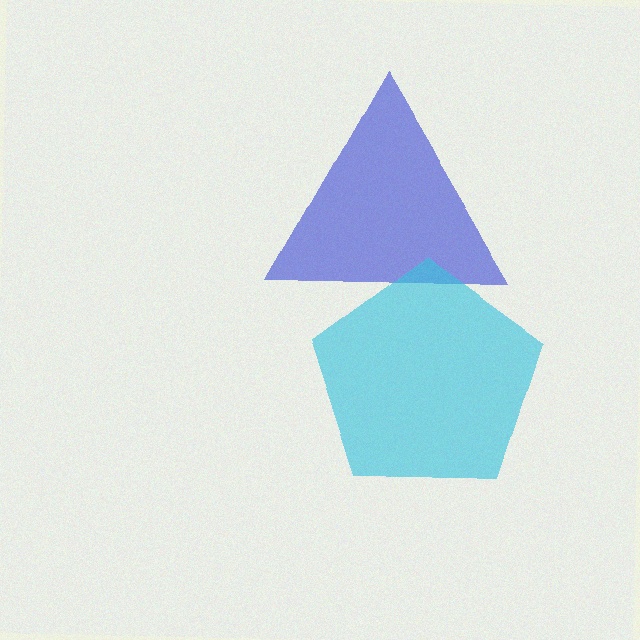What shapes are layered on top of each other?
The layered shapes are: a blue triangle, a cyan pentagon.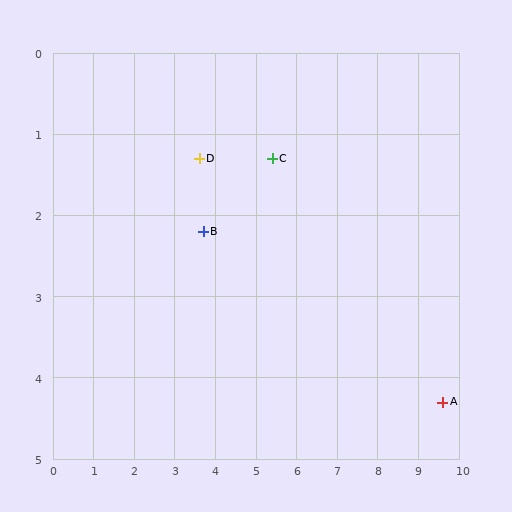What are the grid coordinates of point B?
Point B is at approximately (3.7, 2.2).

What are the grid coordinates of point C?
Point C is at approximately (5.4, 1.3).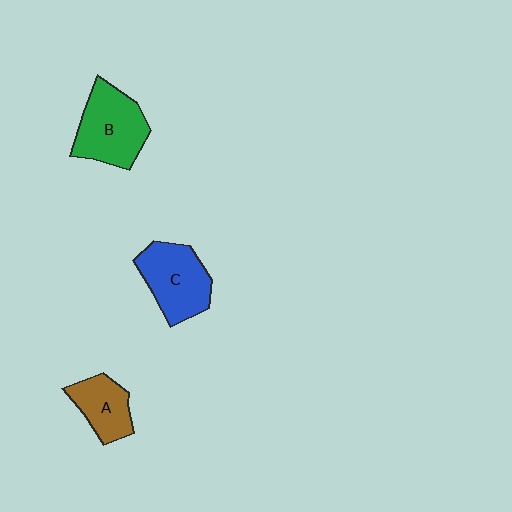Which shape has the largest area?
Shape B (green).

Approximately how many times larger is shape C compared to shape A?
Approximately 1.5 times.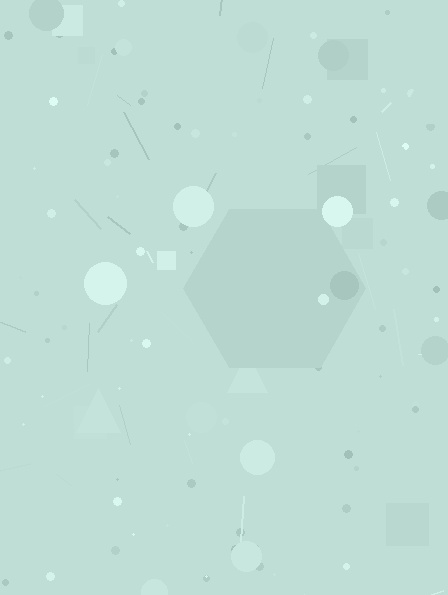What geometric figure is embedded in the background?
A hexagon is embedded in the background.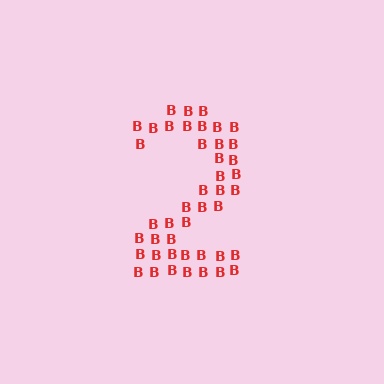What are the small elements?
The small elements are letter B's.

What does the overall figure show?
The overall figure shows the digit 2.